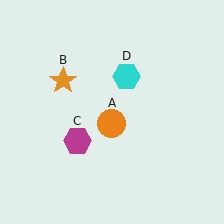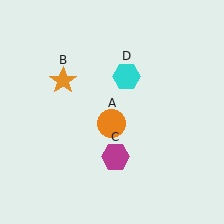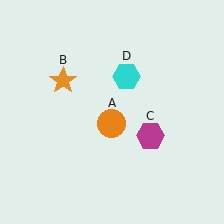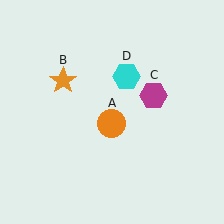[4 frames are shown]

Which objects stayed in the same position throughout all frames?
Orange circle (object A) and orange star (object B) and cyan hexagon (object D) remained stationary.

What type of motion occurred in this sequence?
The magenta hexagon (object C) rotated counterclockwise around the center of the scene.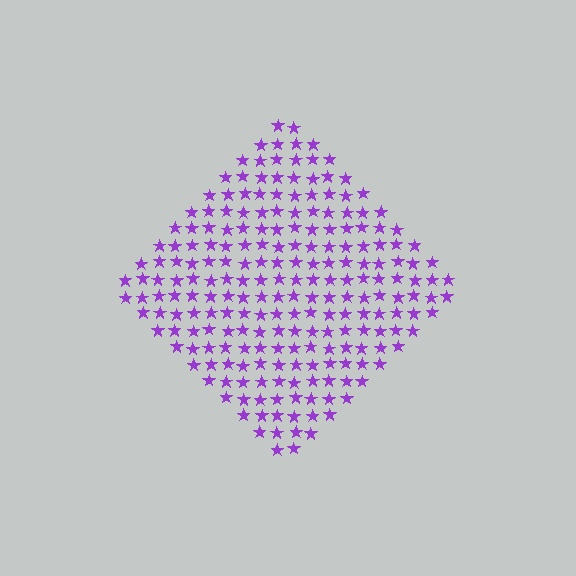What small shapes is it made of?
It is made of small stars.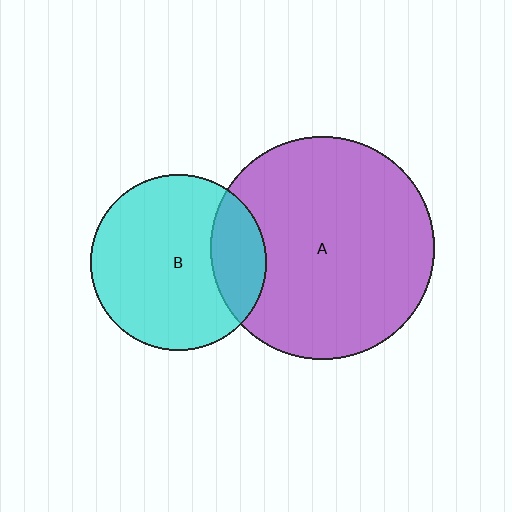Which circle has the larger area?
Circle A (purple).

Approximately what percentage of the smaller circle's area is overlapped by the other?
Approximately 20%.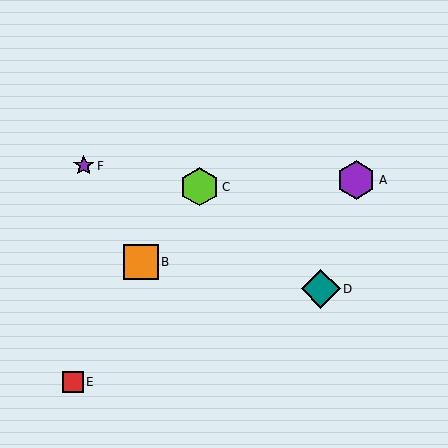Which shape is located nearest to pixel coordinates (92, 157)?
The purple star (labeled F) at (84, 166) is nearest to that location.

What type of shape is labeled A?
Shape A is a purple hexagon.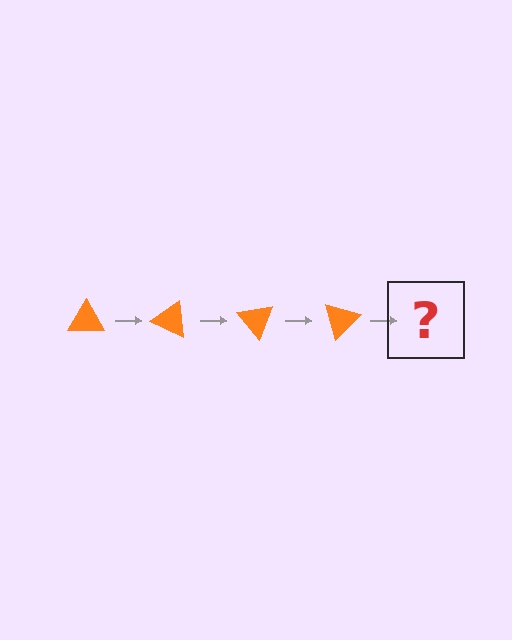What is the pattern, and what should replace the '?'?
The pattern is that the triangle rotates 25 degrees each step. The '?' should be an orange triangle rotated 100 degrees.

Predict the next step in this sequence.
The next step is an orange triangle rotated 100 degrees.